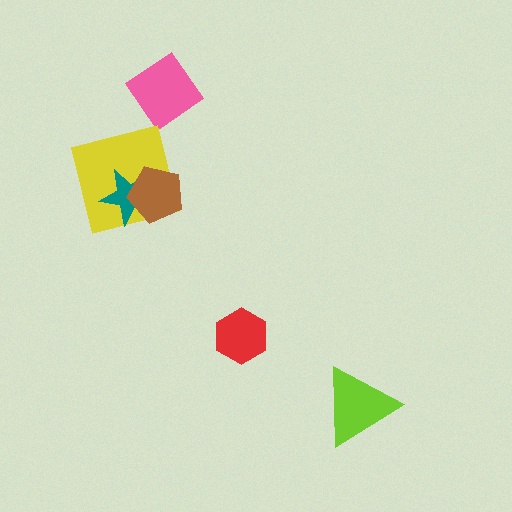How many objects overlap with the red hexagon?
0 objects overlap with the red hexagon.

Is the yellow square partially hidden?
Yes, it is partially covered by another shape.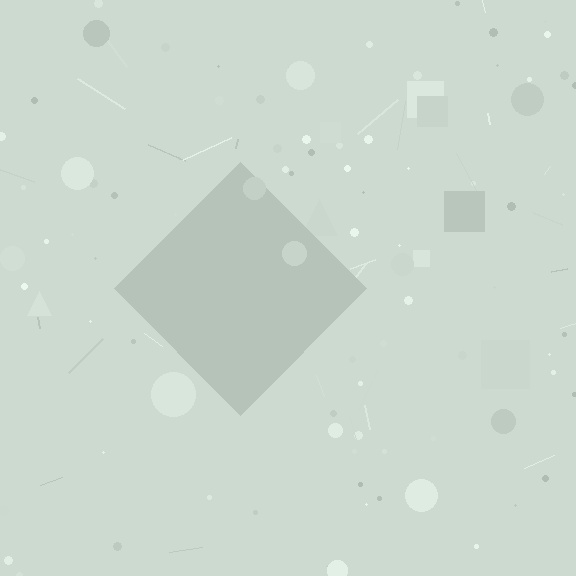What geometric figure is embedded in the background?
A diamond is embedded in the background.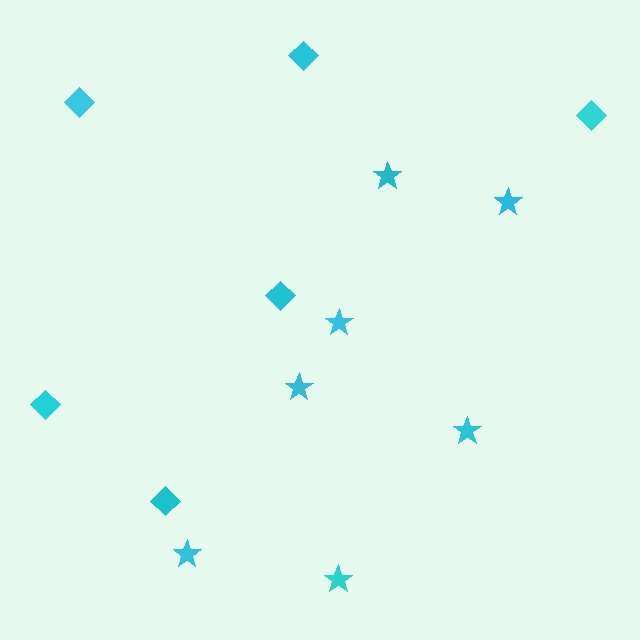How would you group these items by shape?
There are 2 groups: one group of stars (7) and one group of diamonds (6).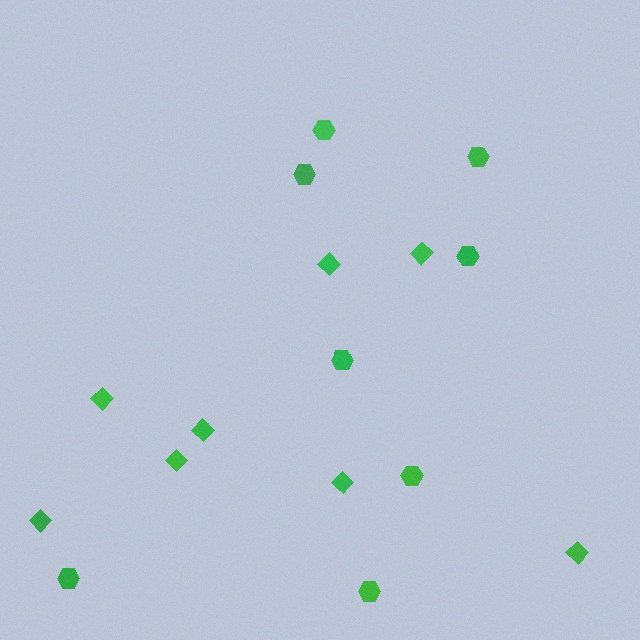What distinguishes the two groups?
There are 2 groups: one group of diamonds (8) and one group of hexagons (8).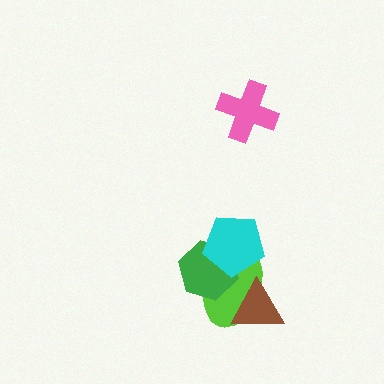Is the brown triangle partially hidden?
No, no other shape covers it.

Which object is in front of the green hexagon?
The cyan pentagon is in front of the green hexagon.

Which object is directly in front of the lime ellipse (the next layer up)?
The green hexagon is directly in front of the lime ellipse.